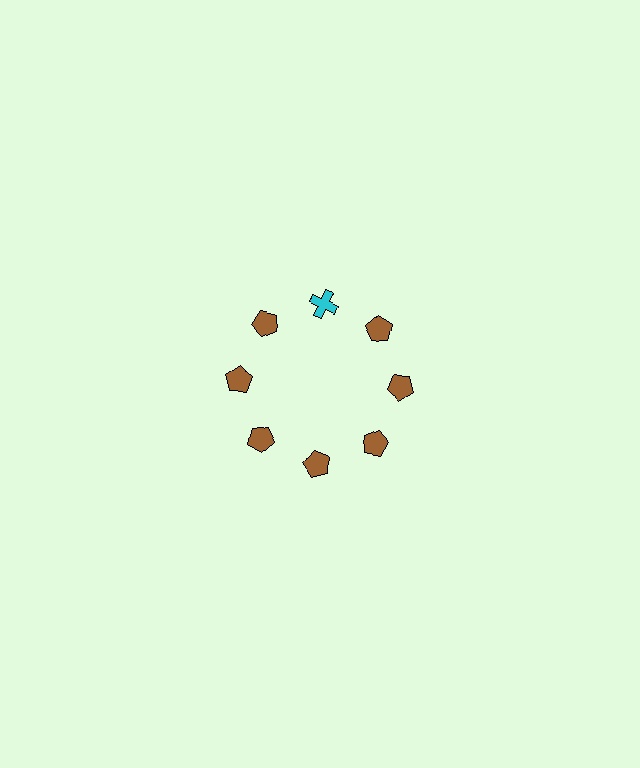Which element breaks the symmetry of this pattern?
The cyan cross at roughly the 12 o'clock position breaks the symmetry. All other shapes are brown pentagons.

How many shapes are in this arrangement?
There are 8 shapes arranged in a ring pattern.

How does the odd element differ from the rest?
It differs in both color (cyan instead of brown) and shape (cross instead of pentagon).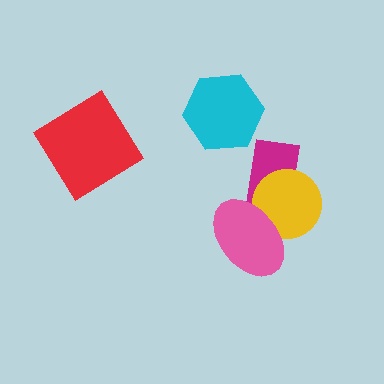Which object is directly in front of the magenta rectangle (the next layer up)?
The yellow circle is directly in front of the magenta rectangle.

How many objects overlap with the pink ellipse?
2 objects overlap with the pink ellipse.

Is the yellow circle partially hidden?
Yes, it is partially covered by another shape.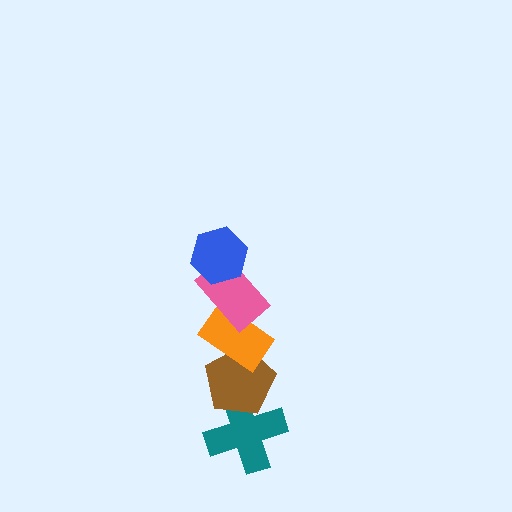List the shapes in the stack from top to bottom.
From top to bottom: the blue hexagon, the pink rectangle, the orange rectangle, the brown pentagon, the teal cross.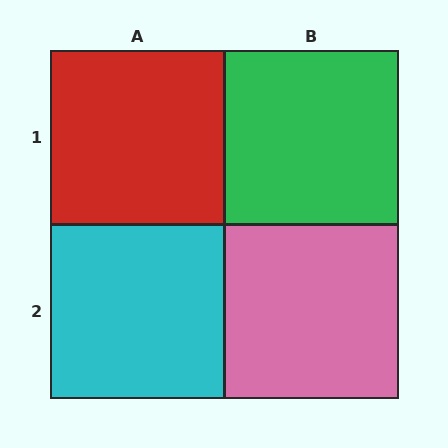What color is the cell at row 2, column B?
Pink.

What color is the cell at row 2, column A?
Cyan.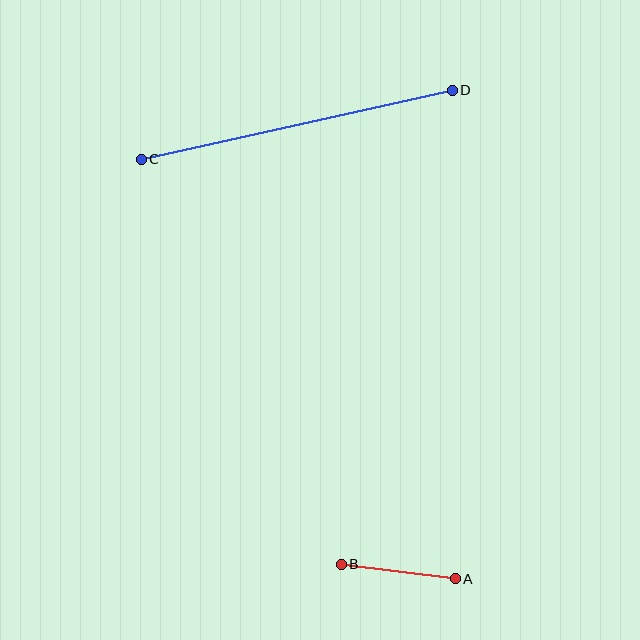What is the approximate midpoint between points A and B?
The midpoint is at approximately (398, 572) pixels.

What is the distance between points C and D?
The distance is approximately 319 pixels.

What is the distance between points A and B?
The distance is approximately 115 pixels.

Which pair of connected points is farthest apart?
Points C and D are farthest apart.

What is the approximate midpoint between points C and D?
The midpoint is at approximately (297, 125) pixels.